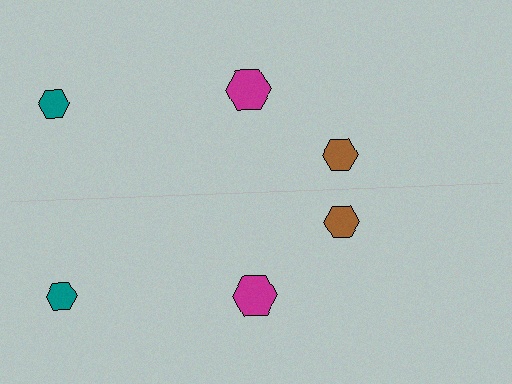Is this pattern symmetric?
Yes, this pattern has bilateral (reflection) symmetry.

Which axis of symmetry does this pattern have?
The pattern has a horizontal axis of symmetry running through the center of the image.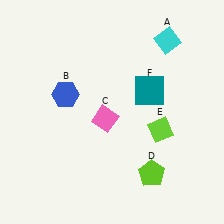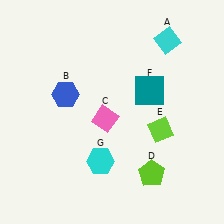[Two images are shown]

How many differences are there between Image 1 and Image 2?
There is 1 difference between the two images.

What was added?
A cyan hexagon (G) was added in Image 2.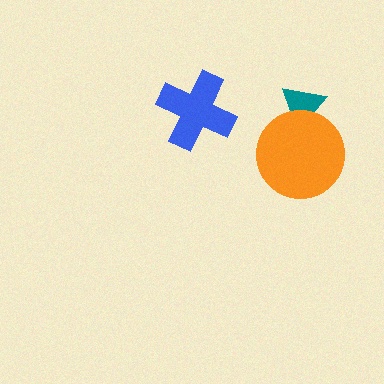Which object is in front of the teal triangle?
The orange circle is in front of the teal triangle.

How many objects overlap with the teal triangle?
1 object overlaps with the teal triangle.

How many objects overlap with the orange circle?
1 object overlaps with the orange circle.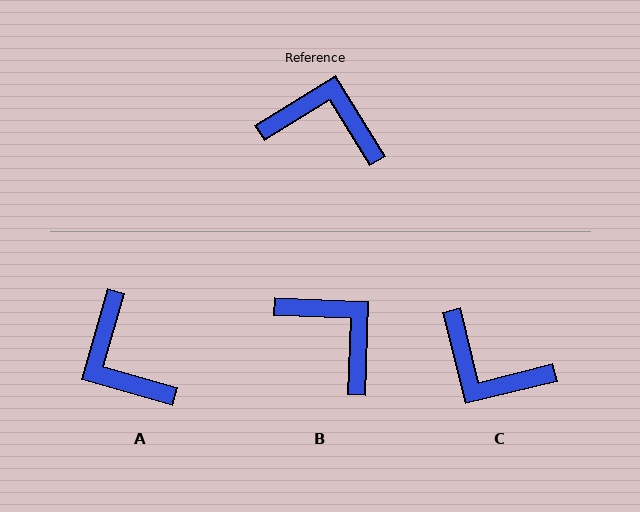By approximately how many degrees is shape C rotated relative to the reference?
Approximately 162 degrees counter-clockwise.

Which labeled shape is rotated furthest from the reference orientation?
C, about 162 degrees away.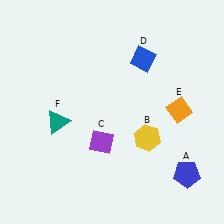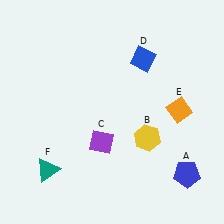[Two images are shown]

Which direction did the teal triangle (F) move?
The teal triangle (F) moved down.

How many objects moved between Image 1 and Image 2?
1 object moved between the two images.